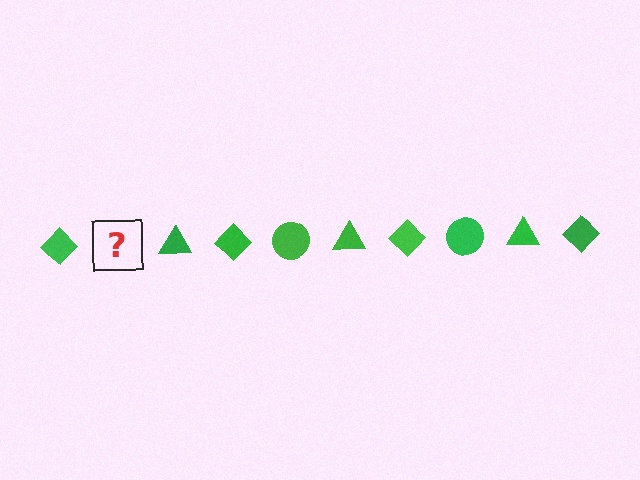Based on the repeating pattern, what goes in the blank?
The blank should be a green circle.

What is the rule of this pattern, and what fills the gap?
The rule is that the pattern cycles through diamond, circle, triangle shapes in green. The gap should be filled with a green circle.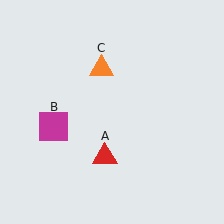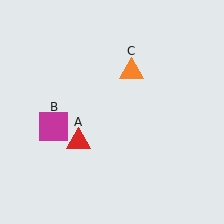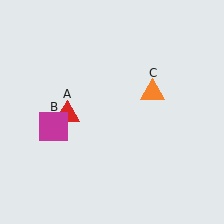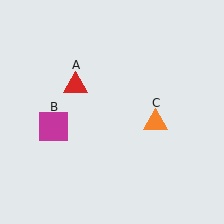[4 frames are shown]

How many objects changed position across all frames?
2 objects changed position: red triangle (object A), orange triangle (object C).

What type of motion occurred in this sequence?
The red triangle (object A), orange triangle (object C) rotated clockwise around the center of the scene.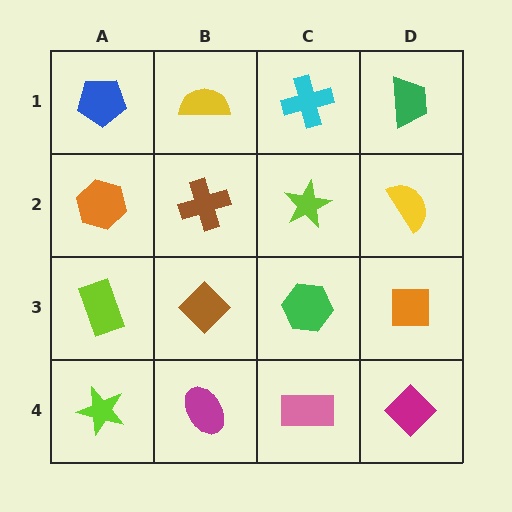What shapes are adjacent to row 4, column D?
An orange square (row 3, column D), a pink rectangle (row 4, column C).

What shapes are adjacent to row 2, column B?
A yellow semicircle (row 1, column B), a brown diamond (row 3, column B), an orange hexagon (row 2, column A), a lime star (row 2, column C).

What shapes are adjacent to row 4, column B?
A brown diamond (row 3, column B), a lime star (row 4, column A), a pink rectangle (row 4, column C).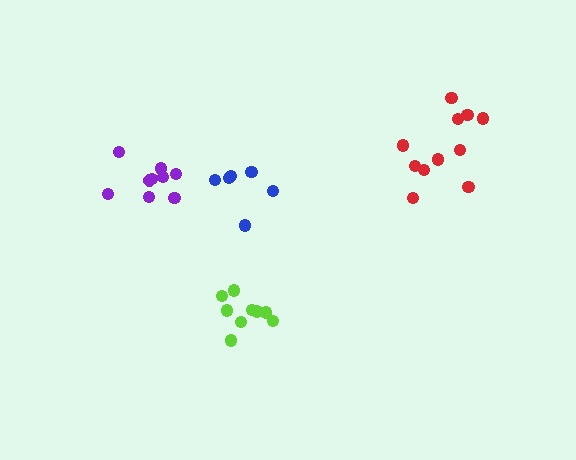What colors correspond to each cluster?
The clusters are colored: red, purple, lime, blue.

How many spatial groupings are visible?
There are 4 spatial groupings.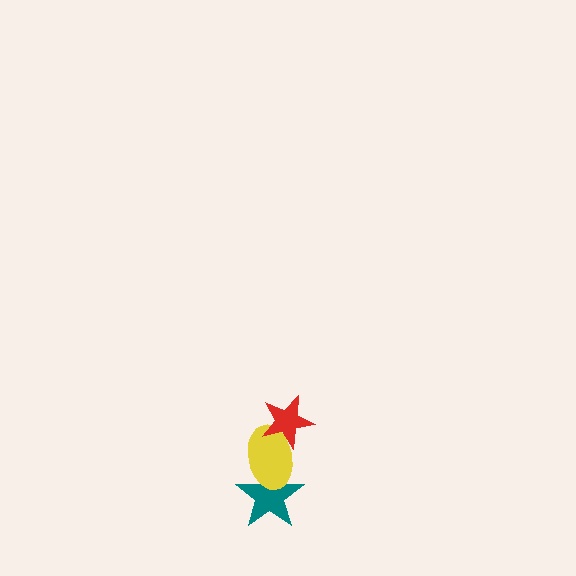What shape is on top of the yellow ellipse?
The red star is on top of the yellow ellipse.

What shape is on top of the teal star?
The yellow ellipse is on top of the teal star.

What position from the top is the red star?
The red star is 1st from the top.